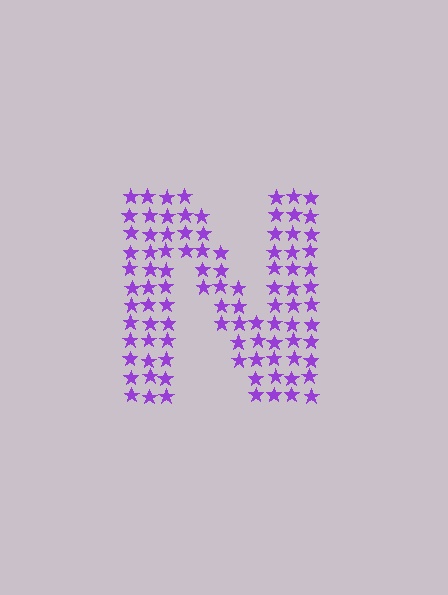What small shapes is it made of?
It is made of small stars.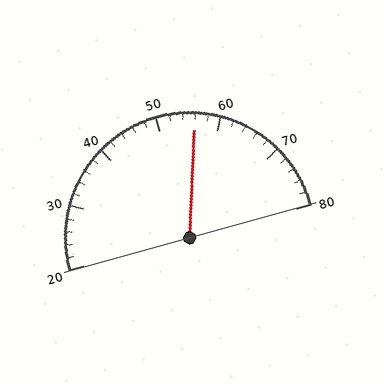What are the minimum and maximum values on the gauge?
The gauge ranges from 20 to 80.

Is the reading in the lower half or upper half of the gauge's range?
The reading is in the upper half of the range (20 to 80).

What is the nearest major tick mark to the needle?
The nearest major tick mark is 60.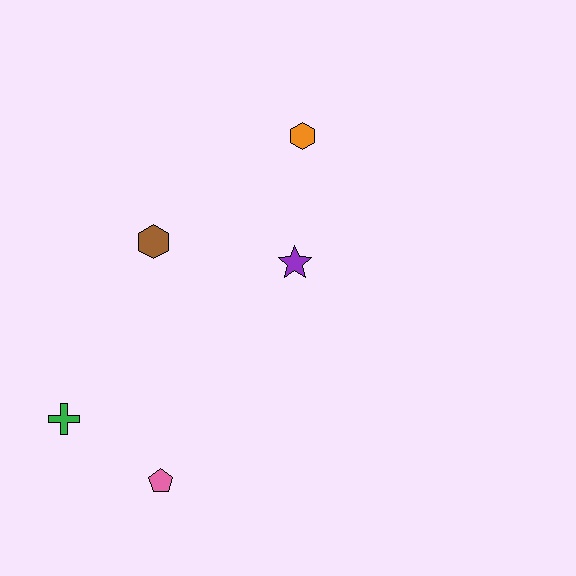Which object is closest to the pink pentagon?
The green cross is closest to the pink pentagon.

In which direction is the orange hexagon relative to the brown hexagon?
The orange hexagon is to the right of the brown hexagon.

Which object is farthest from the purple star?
The green cross is farthest from the purple star.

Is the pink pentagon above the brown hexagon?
No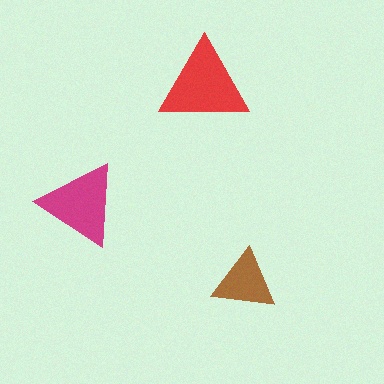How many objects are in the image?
There are 3 objects in the image.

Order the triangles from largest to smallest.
the red one, the magenta one, the brown one.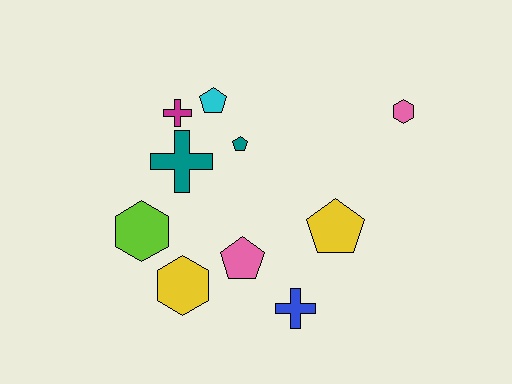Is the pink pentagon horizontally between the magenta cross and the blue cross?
Yes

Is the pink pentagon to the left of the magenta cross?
No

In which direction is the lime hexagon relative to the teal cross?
The lime hexagon is below the teal cross.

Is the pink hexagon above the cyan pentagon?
No